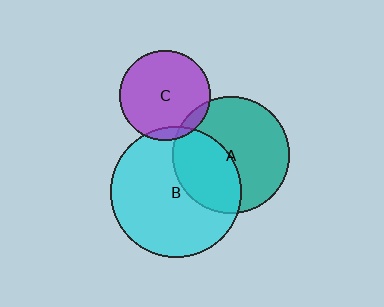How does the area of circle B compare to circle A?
Approximately 1.2 times.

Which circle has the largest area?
Circle B (cyan).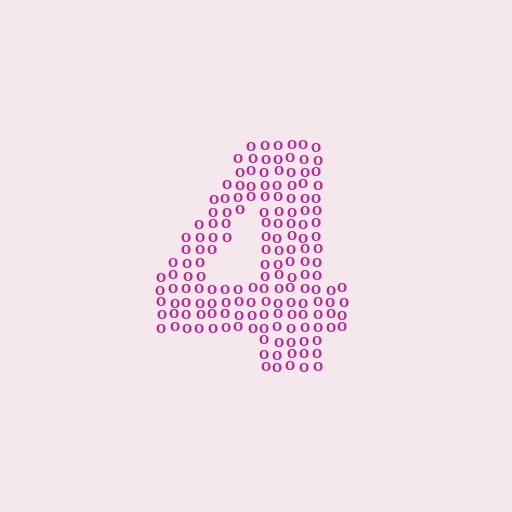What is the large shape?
The large shape is the digit 4.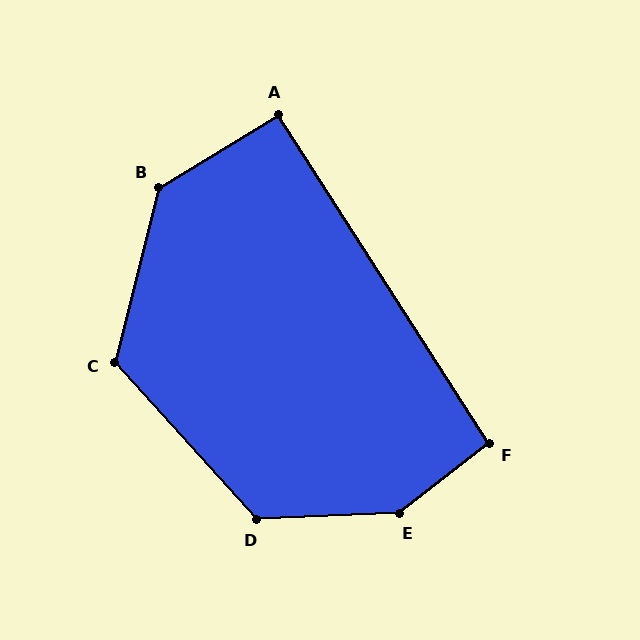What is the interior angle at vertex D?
Approximately 130 degrees (obtuse).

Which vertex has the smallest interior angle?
A, at approximately 92 degrees.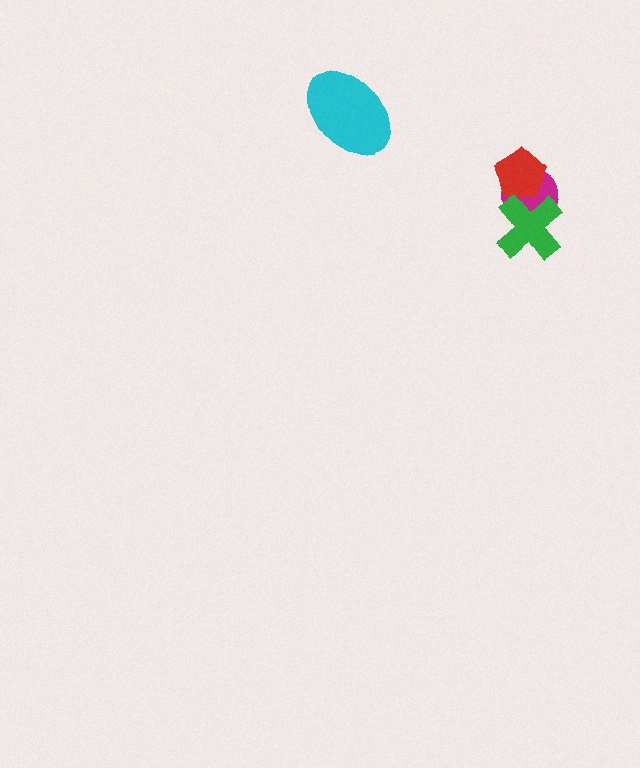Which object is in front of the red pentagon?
The green cross is in front of the red pentagon.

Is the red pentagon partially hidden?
Yes, it is partially covered by another shape.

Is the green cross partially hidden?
No, no other shape covers it.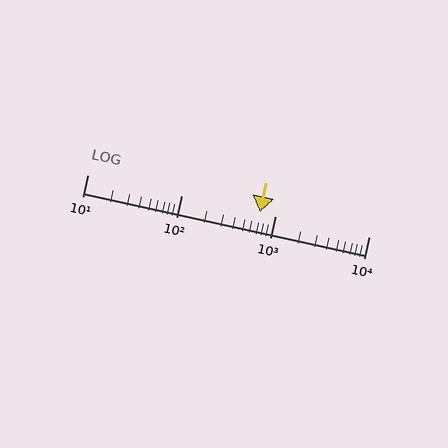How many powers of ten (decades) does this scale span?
The scale spans 3 decades, from 10 to 10000.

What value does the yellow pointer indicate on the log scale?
The pointer indicates approximately 690.